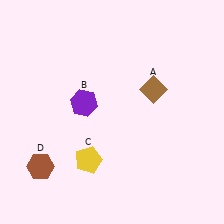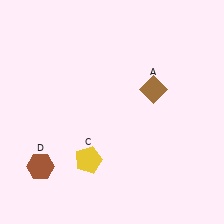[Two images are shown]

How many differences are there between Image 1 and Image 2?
There is 1 difference between the two images.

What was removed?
The purple hexagon (B) was removed in Image 2.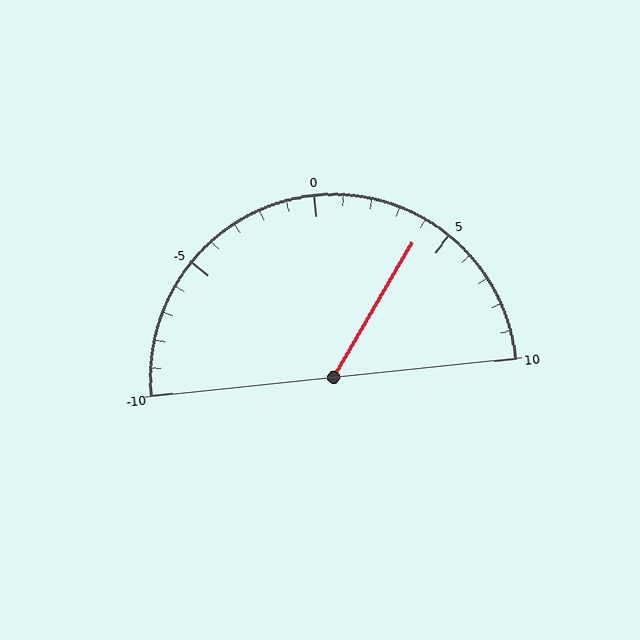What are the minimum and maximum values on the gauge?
The gauge ranges from -10 to 10.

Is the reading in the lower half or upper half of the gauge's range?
The reading is in the upper half of the range (-10 to 10).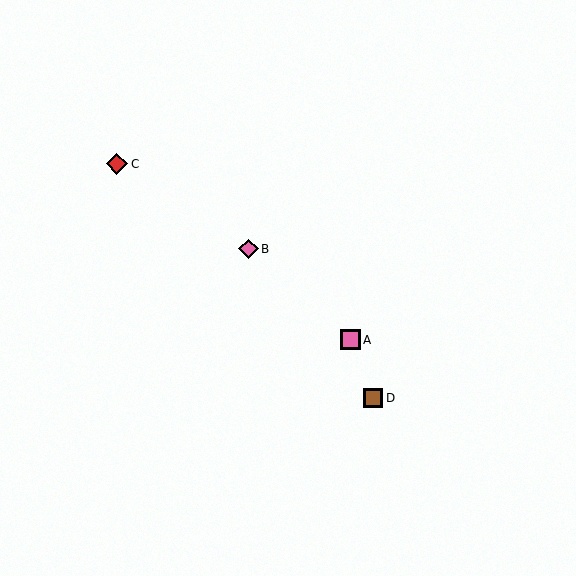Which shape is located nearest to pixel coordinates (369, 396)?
The brown square (labeled D) at (373, 398) is nearest to that location.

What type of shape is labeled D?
Shape D is a brown square.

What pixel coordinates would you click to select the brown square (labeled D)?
Click at (373, 398) to select the brown square D.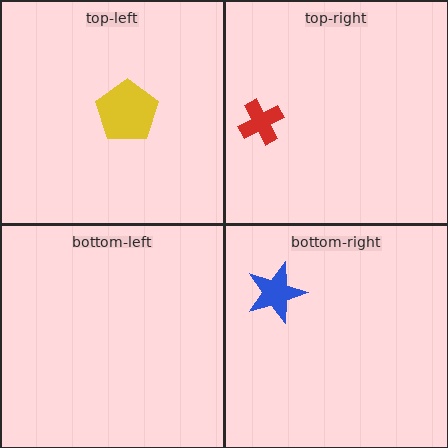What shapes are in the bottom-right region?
The blue star.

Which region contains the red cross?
The top-right region.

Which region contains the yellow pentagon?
The top-left region.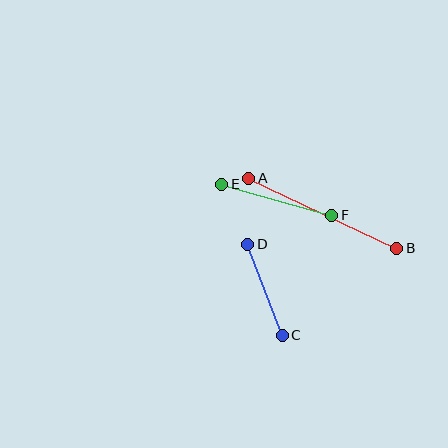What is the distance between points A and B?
The distance is approximately 164 pixels.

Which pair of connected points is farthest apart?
Points A and B are farthest apart.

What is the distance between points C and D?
The distance is approximately 98 pixels.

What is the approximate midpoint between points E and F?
The midpoint is at approximately (277, 200) pixels.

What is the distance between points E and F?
The distance is approximately 114 pixels.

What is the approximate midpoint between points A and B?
The midpoint is at approximately (323, 213) pixels.